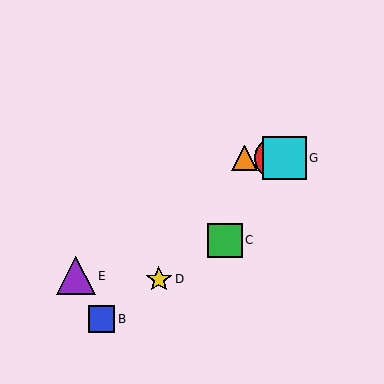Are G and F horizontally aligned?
Yes, both are at y≈158.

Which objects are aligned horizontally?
Objects A, F, G are aligned horizontally.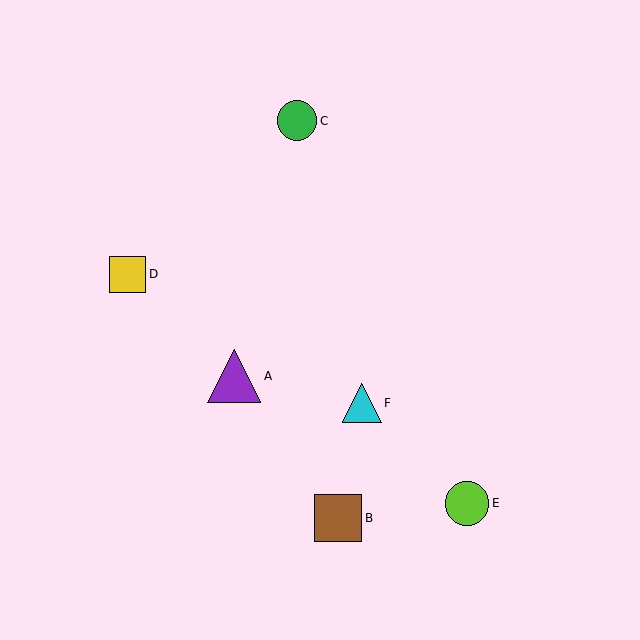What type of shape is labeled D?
Shape D is a yellow square.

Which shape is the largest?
The purple triangle (labeled A) is the largest.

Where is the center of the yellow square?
The center of the yellow square is at (128, 274).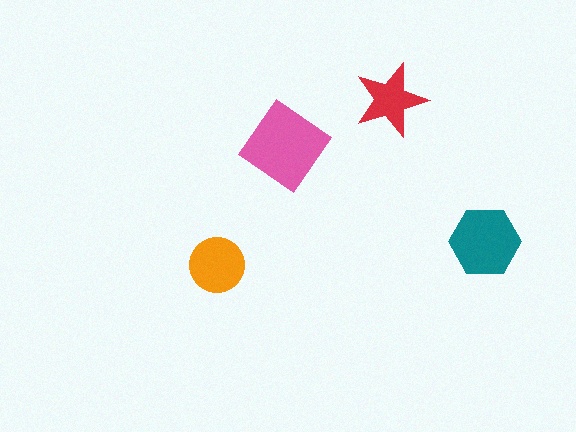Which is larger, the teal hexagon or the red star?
The teal hexagon.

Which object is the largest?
The pink diamond.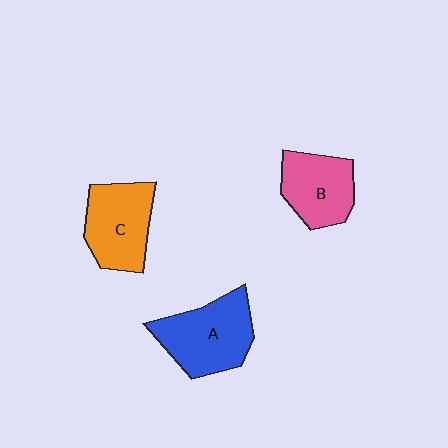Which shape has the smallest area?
Shape B (pink).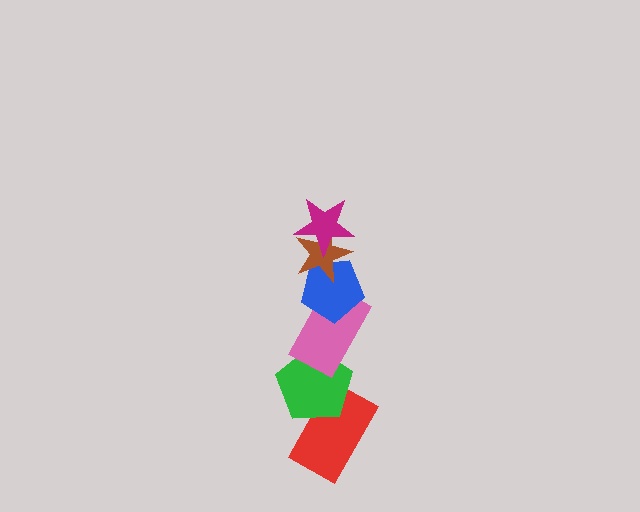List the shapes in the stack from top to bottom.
From top to bottom: the magenta star, the brown star, the blue pentagon, the pink rectangle, the green pentagon, the red rectangle.